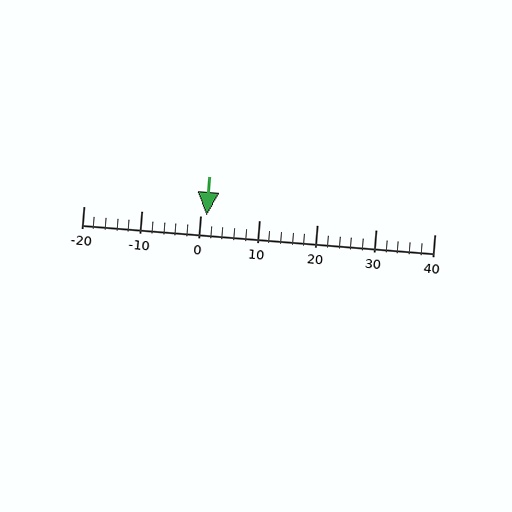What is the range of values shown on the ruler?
The ruler shows values from -20 to 40.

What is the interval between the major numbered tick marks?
The major tick marks are spaced 10 units apart.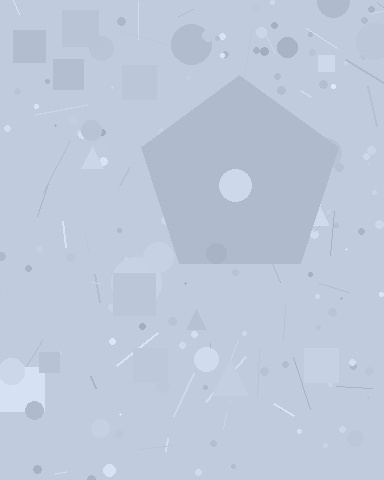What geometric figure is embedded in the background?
A pentagon is embedded in the background.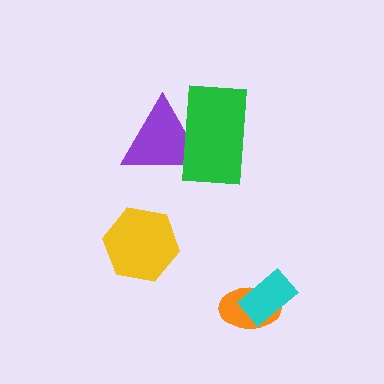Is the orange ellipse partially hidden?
Yes, it is partially covered by another shape.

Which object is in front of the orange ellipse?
The cyan rectangle is in front of the orange ellipse.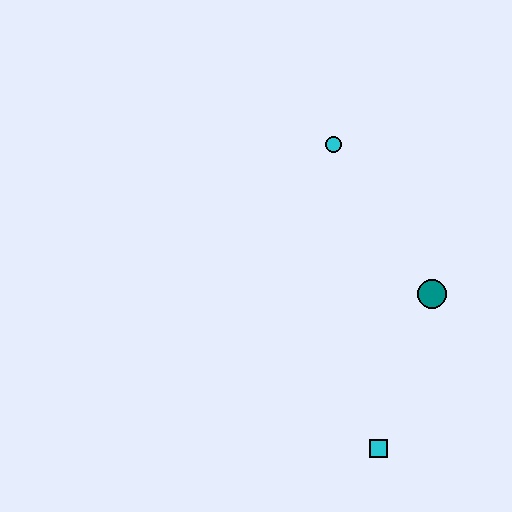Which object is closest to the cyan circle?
The teal circle is closest to the cyan circle.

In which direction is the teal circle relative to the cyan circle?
The teal circle is below the cyan circle.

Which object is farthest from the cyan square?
The cyan circle is farthest from the cyan square.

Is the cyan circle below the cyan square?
No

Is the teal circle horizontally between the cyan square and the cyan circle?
No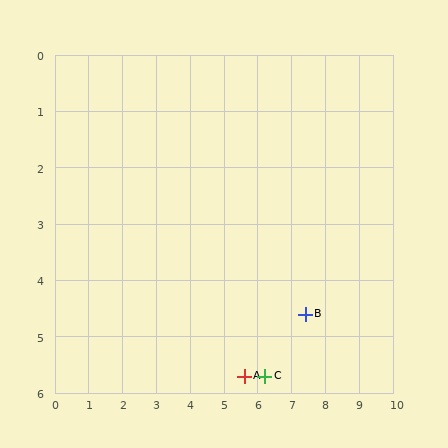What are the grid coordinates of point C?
Point C is at approximately (6.2, 5.7).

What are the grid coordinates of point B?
Point B is at approximately (7.4, 4.6).